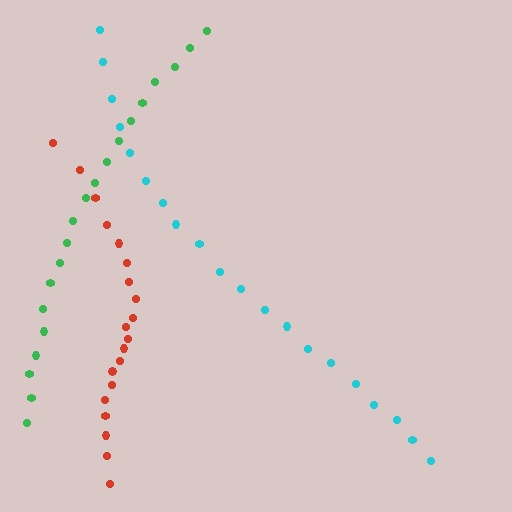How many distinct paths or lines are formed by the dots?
There are 3 distinct paths.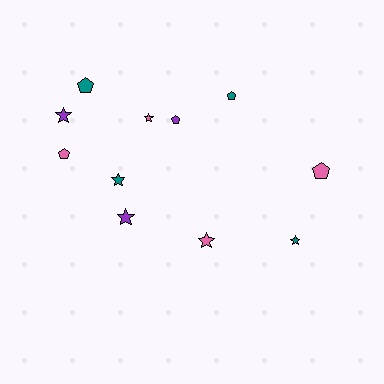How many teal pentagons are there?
There are 2 teal pentagons.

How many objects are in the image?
There are 11 objects.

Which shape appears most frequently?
Star, with 6 objects.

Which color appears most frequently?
Pink, with 4 objects.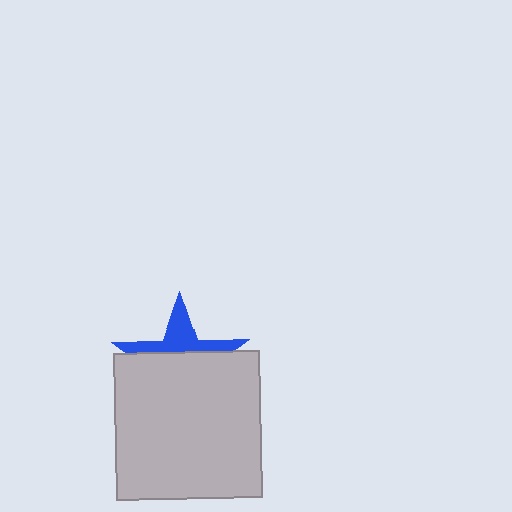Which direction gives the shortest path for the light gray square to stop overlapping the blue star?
Moving down gives the shortest separation.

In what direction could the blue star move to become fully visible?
The blue star could move up. That would shift it out from behind the light gray square entirely.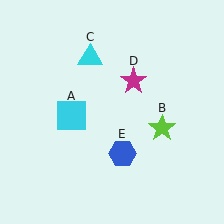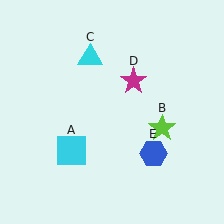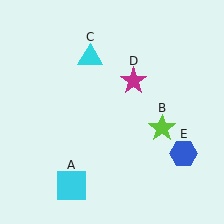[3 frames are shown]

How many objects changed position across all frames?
2 objects changed position: cyan square (object A), blue hexagon (object E).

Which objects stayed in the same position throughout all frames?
Lime star (object B) and cyan triangle (object C) and magenta star (object D) remained stationary.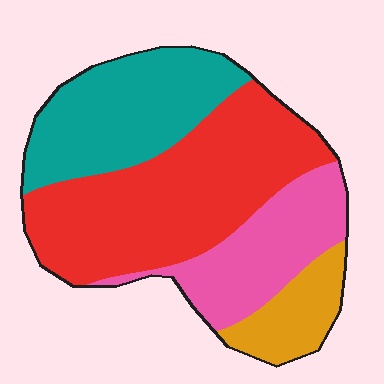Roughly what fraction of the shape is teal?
Teal covers around 25% of the shape.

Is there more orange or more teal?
Teal.